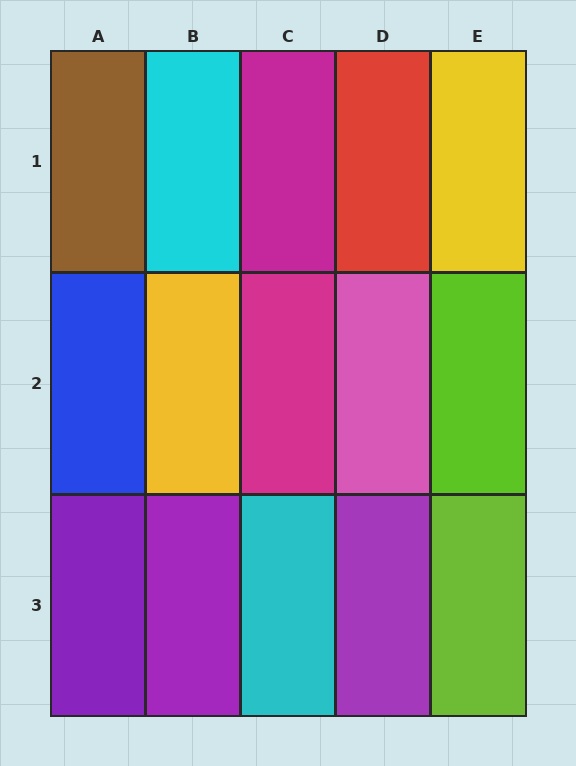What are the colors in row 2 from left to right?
Blue, yellow, magenta, pink, lime.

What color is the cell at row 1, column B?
Cyan.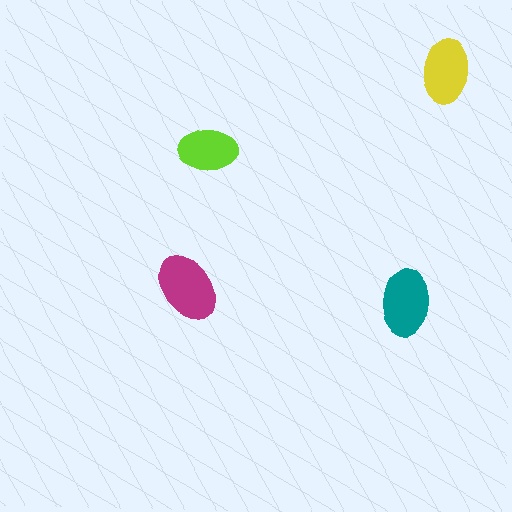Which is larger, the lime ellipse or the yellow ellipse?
The yellow one.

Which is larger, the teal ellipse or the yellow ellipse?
The teal one.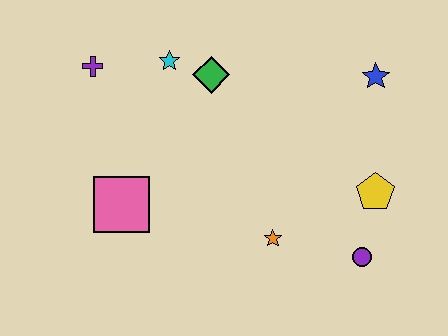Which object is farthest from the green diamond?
The purple circle is farthest from the green diamond.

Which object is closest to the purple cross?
The cyan star is closest to the purple cross.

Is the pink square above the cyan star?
No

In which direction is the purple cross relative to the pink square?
The purple cross is above the pink square.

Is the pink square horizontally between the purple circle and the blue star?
No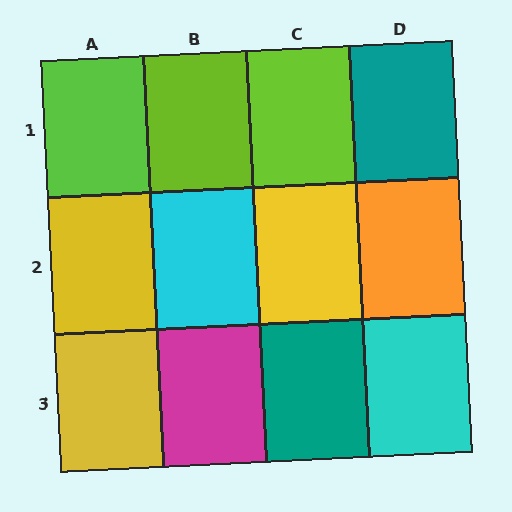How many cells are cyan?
2 cells are cyan.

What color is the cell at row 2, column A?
Yellow.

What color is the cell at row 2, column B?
Cyan.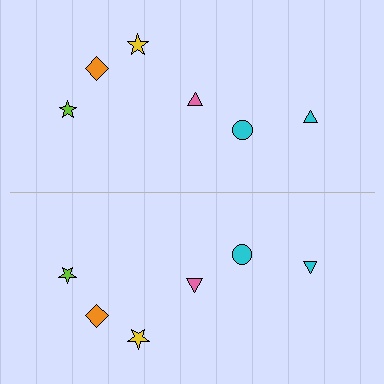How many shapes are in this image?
There are 12 shapes in this image.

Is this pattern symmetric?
Yes, this pattern has bilateral (reflection) symmetry.